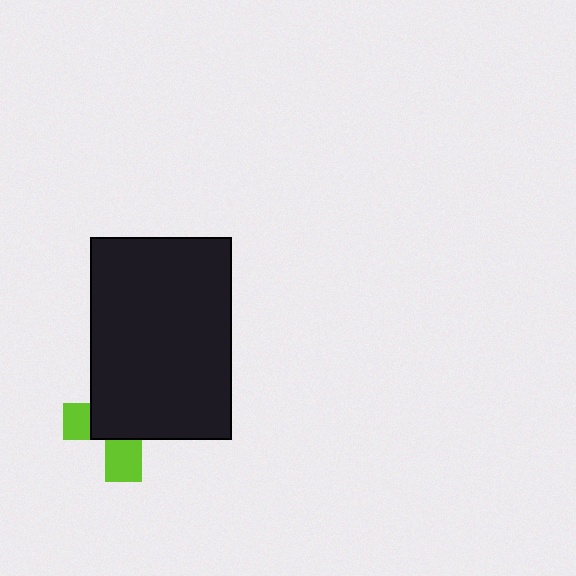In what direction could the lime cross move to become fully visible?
The lime cross could move toward the lower-left. That would shift it out from behind the black rectangle entirely.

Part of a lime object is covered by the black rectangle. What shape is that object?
It is a cross.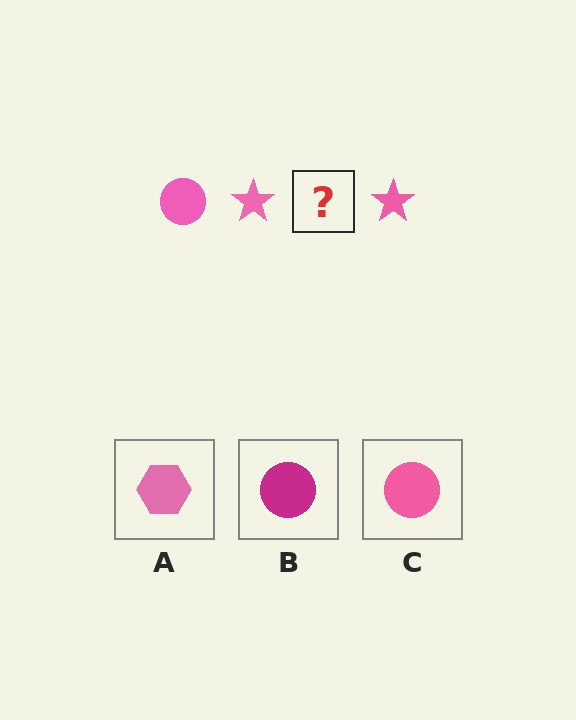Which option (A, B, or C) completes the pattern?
C.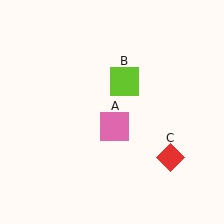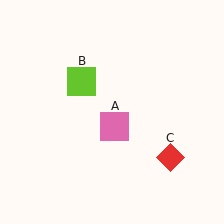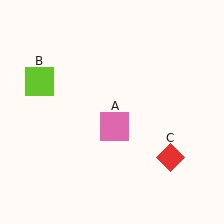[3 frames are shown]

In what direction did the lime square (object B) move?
The lime square (object B) moved left.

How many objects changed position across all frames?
1 object changed position: lime square (object B).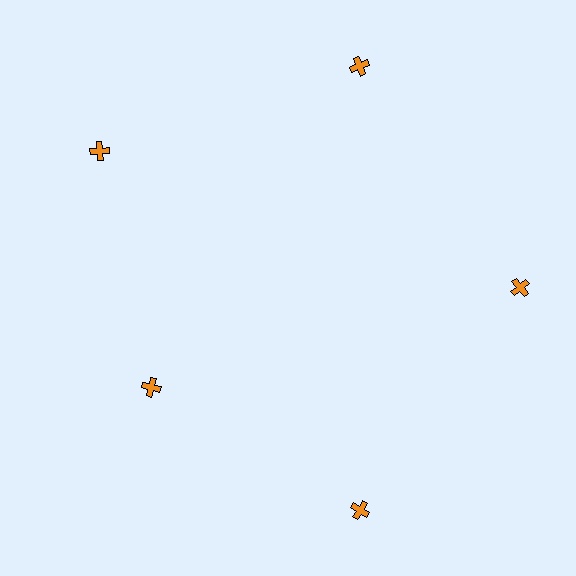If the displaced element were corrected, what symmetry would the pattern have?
It would have 5-fold rotational symmetry — the pattern would map onto itself every 72 degrees.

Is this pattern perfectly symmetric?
No. The 5 orange crosses are arranged in a ring, but one element near the 8 o'clock position is pulled inward toward the center, breaking the 5-fold rotational symmetry.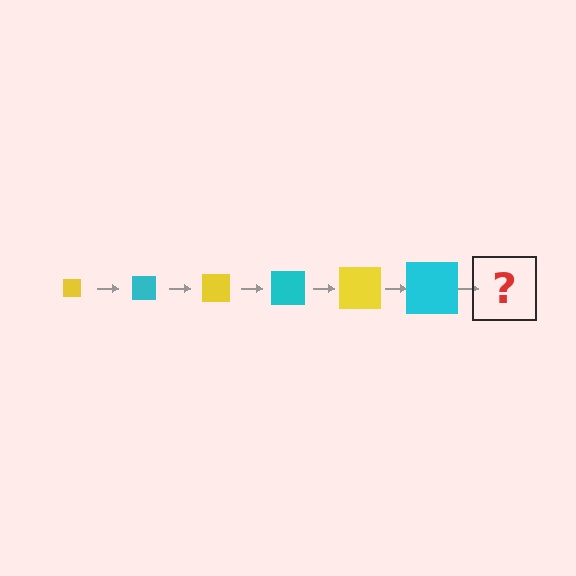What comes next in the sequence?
The next element should be a yellow square, larger than the previous one.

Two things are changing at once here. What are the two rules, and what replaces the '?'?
The two rules are that the square grows larger each step and the color cycles through yellow and cyan. The '?' should be a yellow square, larger than the previous one.